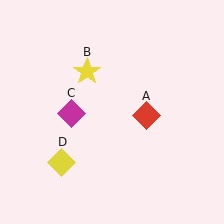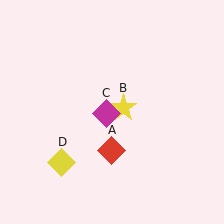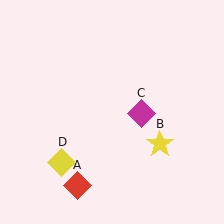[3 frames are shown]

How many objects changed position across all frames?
3 objects changed position: red diamond (object A), yellow star (object B), magenta diamond (object C).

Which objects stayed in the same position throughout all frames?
Yellow diamond (object D) remained stationary.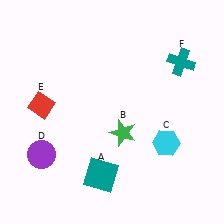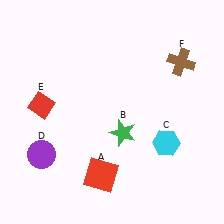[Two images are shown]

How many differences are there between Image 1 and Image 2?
There are 2 differences between the two images.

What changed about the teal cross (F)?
In Image 1, F is teal. In Image 2, it changed to brown.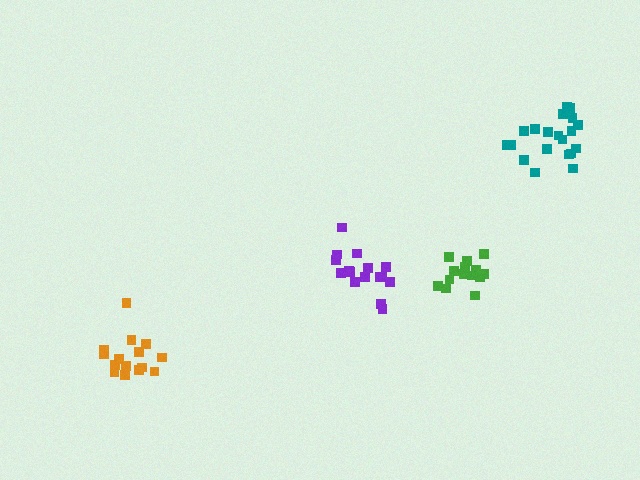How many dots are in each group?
Group 1: 15 dots, Group 2: 16 dots, Group 3: 20 dots, Group 4: 14 dots (65 total).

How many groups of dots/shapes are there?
There are 4 groups.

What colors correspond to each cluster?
The clusters are colored: orange, purple, teal, green.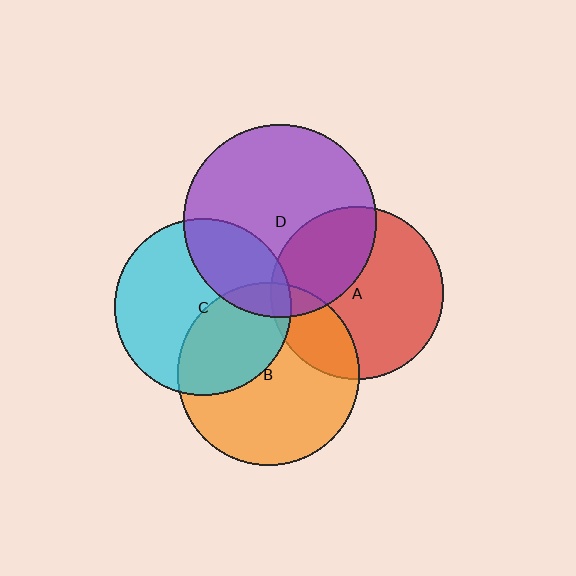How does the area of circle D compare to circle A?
Approximately 1.2 times.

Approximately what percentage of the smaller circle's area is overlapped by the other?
Approximately 30%.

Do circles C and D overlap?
Yes.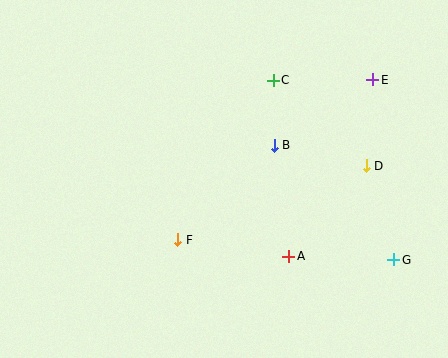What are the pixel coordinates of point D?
Point D is at (366, 166).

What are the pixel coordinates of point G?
Point G is at (394, 260).